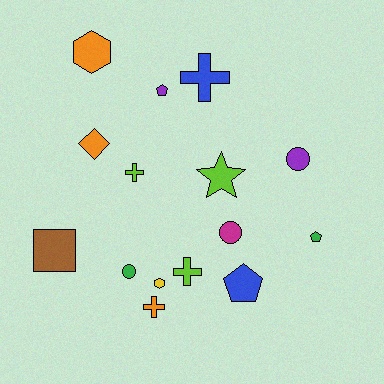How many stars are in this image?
There is 1 star.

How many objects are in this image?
There are 15 objects.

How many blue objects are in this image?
There are 2 blue objects.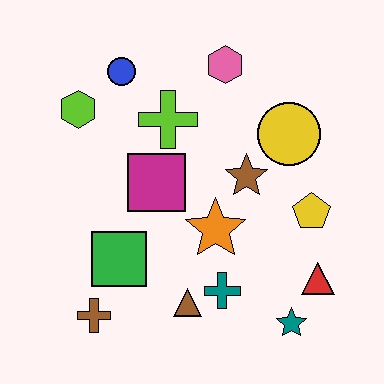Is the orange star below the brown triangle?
No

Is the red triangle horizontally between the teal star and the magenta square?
No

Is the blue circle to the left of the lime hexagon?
No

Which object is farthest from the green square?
The pink hexagon is farthest from the green square.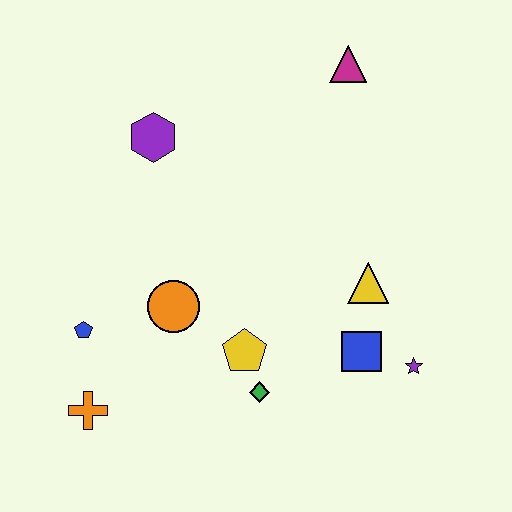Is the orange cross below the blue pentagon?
Yes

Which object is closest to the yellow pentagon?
The green diamond is closest to the yellow pentagon.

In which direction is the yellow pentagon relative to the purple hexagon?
The yellow pentagon is below the purple hexagon.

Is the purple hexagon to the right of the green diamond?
No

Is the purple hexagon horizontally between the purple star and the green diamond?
No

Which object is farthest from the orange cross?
The magenta triangle is farthest from the orange cross.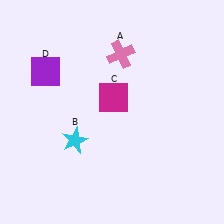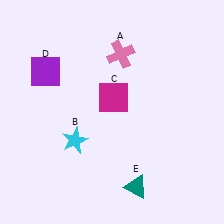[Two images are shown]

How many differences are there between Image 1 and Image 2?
There is 1 difference between the two images.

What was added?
A teal triangle (E) was added in Image 2.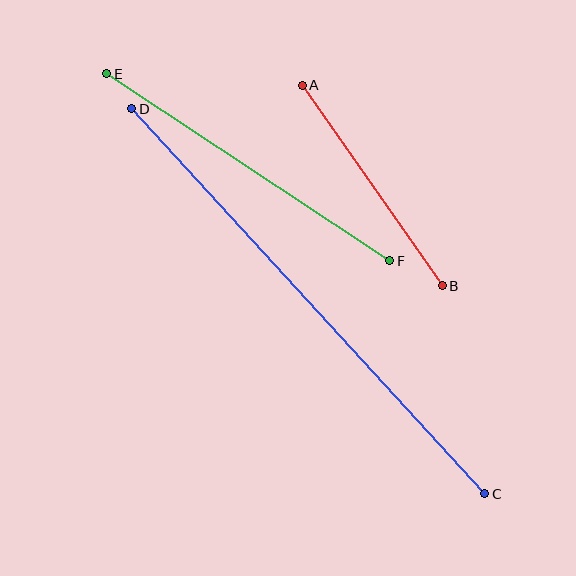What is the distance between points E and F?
The distance is approximately 339 pixels.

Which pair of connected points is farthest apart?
Points C and D are farthest apart.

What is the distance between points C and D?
The distance is approximately 522 pixels.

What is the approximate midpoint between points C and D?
The midpoint is at approximately (308, 301) pixels.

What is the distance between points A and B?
The distance is approximately 245 pixels.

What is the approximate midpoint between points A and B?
The midpoint is at approximately (372, 185) pixels.